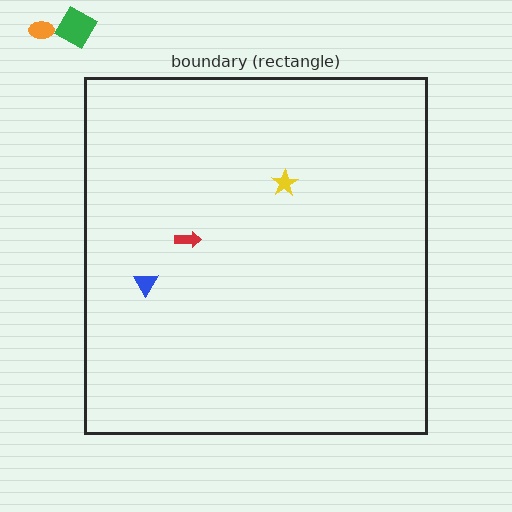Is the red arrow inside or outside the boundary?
Inside.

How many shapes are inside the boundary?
3 inside, 2 outside.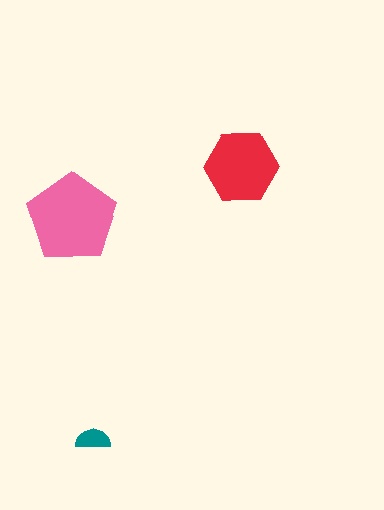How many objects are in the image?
There are 3 objects in the image.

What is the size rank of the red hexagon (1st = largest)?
2nd.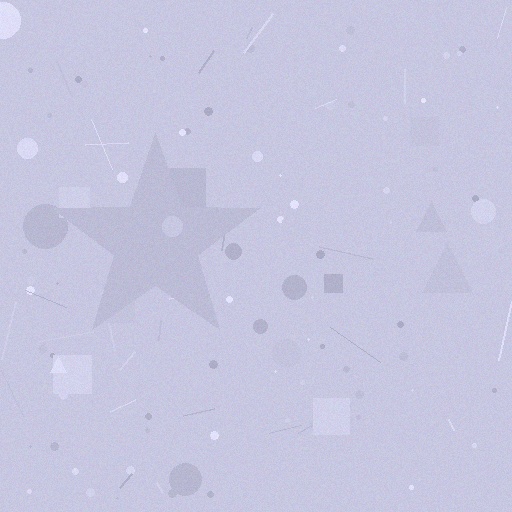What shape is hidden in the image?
A star is hidden in the image.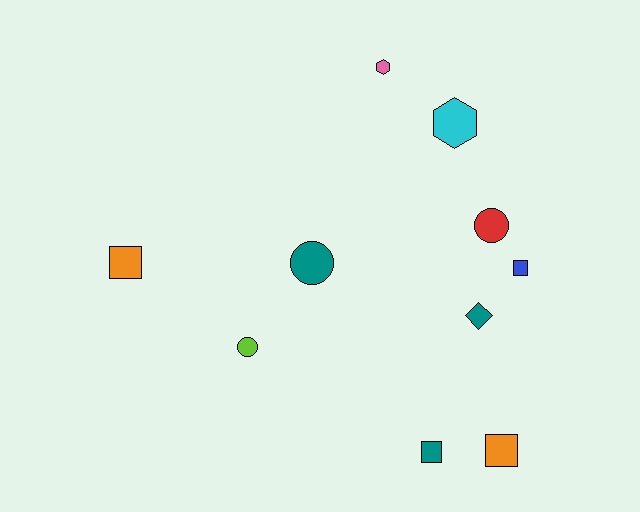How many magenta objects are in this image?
There are no magenta objects.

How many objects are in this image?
There are 10 objects.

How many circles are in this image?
There are 3 circles.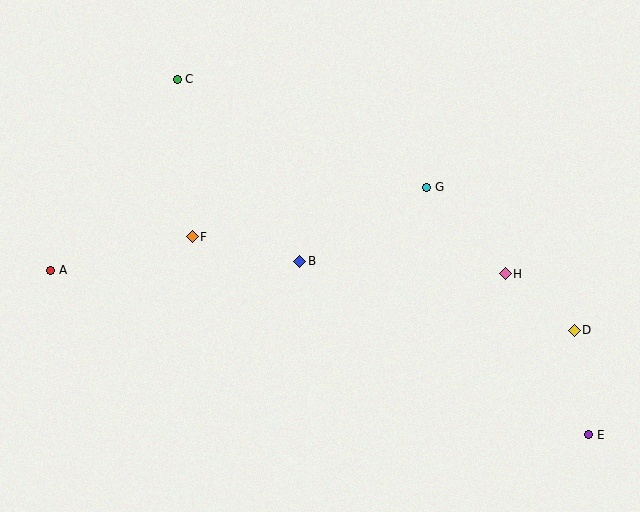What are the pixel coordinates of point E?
Point E is at (589, 435).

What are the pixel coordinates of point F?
Point F is at (192, 237).